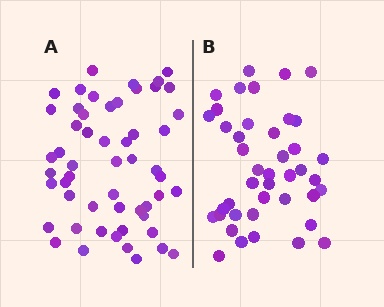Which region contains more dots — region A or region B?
Region A (the left region) has more dots.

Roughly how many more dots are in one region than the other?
Region A has roughly 12 or so more dots than region B.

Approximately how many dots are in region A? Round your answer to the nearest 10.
About 50 dots. (The exact count is 54, which rounds to 50.)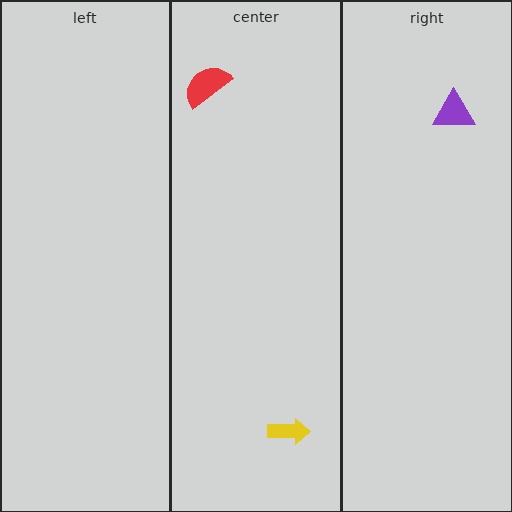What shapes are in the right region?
The purple triangle.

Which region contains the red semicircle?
The center region.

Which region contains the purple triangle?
The right region.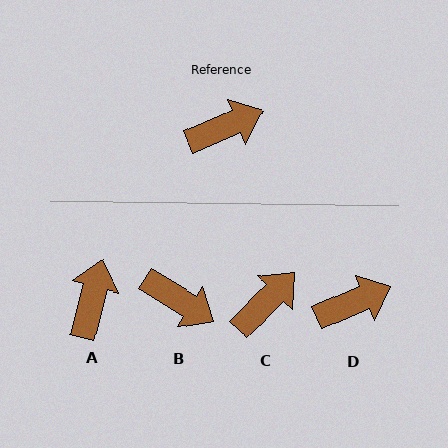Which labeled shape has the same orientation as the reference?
D.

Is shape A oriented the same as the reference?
No, it is off by about 53 degrees.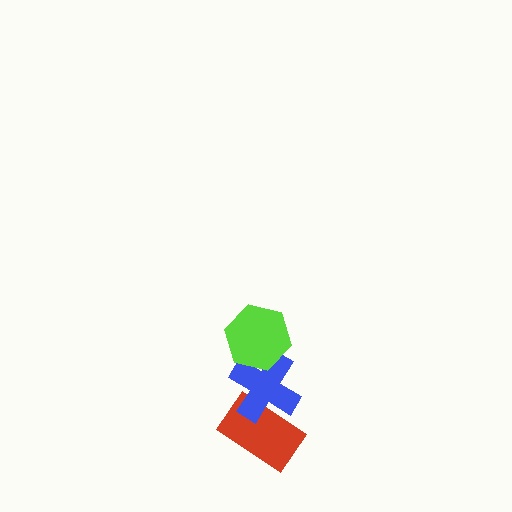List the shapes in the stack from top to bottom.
From top to bottom: the lime hexagon, the blue cross, the red rectangle.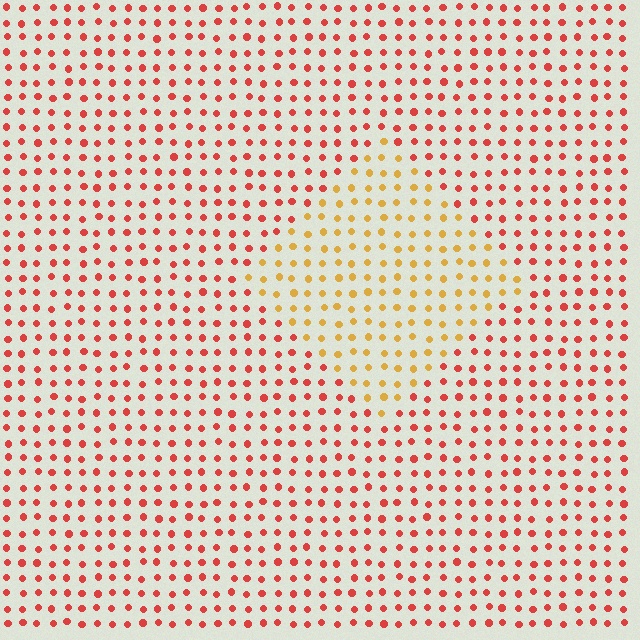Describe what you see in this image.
The image is filled with small red elements in a uniform arrangement. A diamond-shaped region is visible where the elements are tinted to a slightly different hue, forming a subtle color boundary.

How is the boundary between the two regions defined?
The boundary is defined purely by a slight shift in hue (about 41 degrees). Spacing, size, and orientation are identical on both sides.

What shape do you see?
I see a diamond.